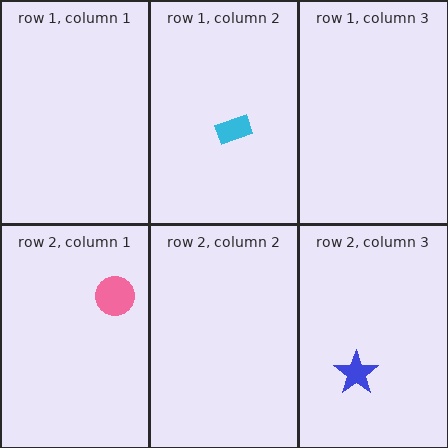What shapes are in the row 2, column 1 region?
The pink circle.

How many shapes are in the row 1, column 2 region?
1.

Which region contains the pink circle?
The row 2, column 1 region.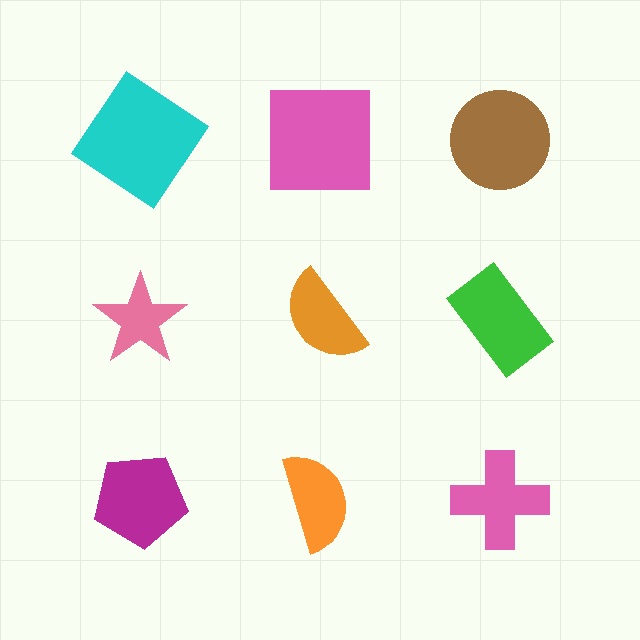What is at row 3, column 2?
An orange semicircle.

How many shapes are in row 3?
3 shapes.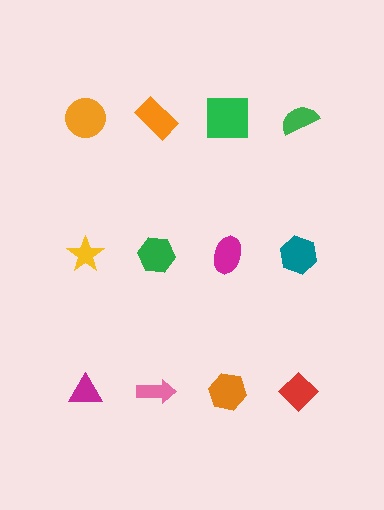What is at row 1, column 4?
A green semicircle.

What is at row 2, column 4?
A teal hexagon.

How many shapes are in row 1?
4 shapes.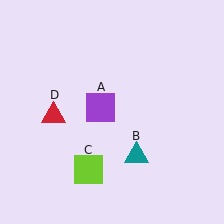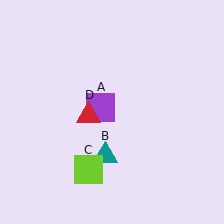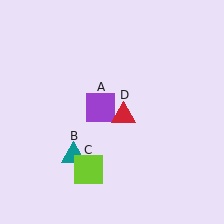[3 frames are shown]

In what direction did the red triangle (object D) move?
The red triangle (object D) moved right.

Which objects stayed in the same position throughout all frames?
Purple square (object A) and lime square (object C) remained stationary.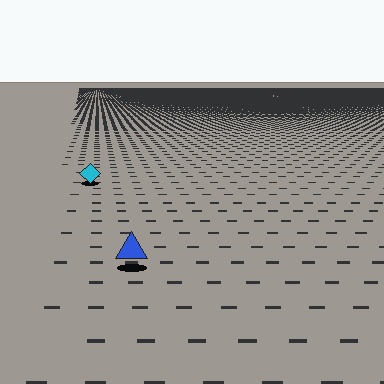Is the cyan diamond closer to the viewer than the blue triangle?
No. The blue triangle is closer — you can tell from the texture gradient: the ground texture is coarser near it.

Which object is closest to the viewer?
The blue triangle is closest. The texture marks near it are larger and more spread out.